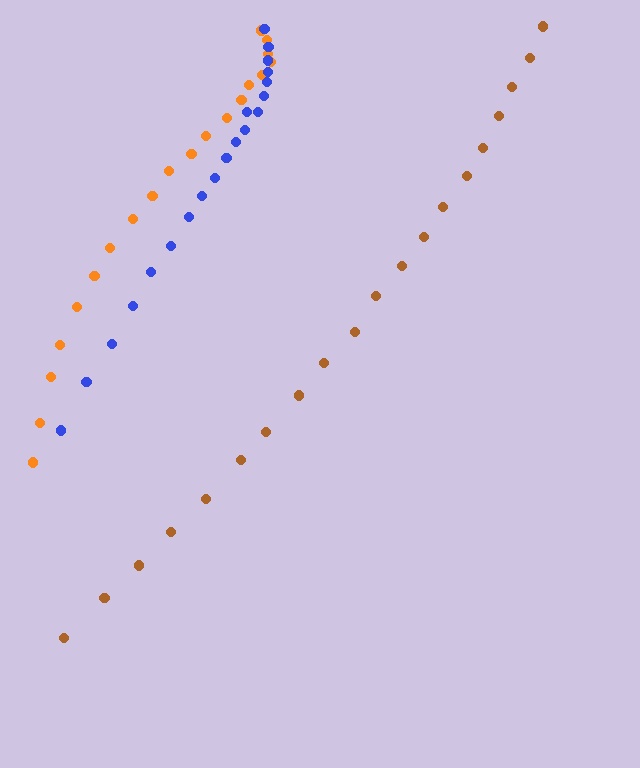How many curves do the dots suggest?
There are 3 distinct paths.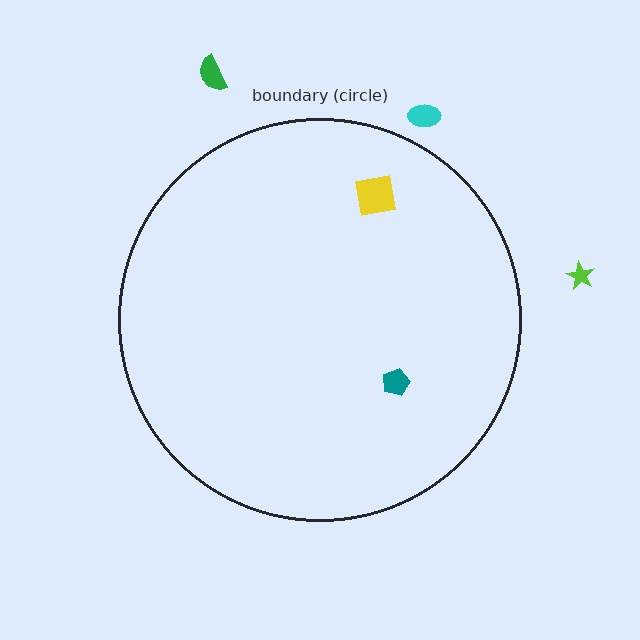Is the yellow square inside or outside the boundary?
Inside.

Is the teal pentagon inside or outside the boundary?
Inside.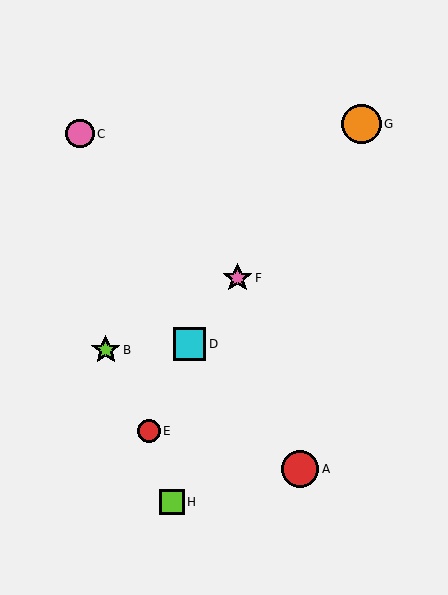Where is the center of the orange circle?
The center of the orange circle is at (362, 124).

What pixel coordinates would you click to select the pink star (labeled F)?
Click at (237, 278) to select the pink star F.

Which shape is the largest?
The orange circle (labeled G) is the largest.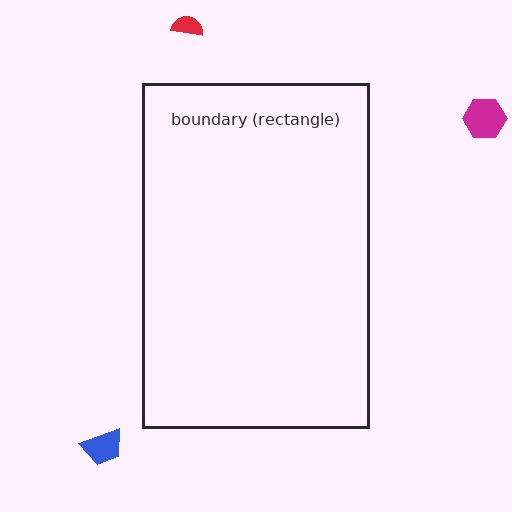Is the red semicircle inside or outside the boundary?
Outside.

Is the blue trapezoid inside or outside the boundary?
Outside.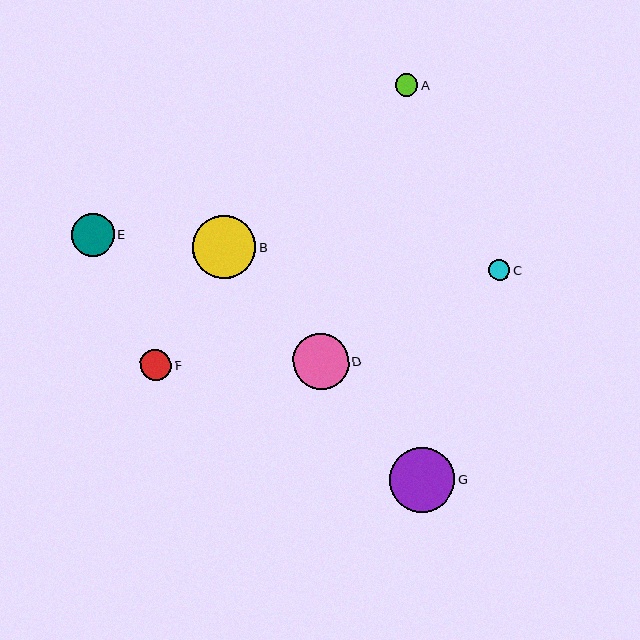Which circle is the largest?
Circle G is the largest with a size of approximately 65 pixels.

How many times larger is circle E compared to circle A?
Circle E is approximately 1.9 times the size of circle A.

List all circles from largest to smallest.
From largest to smallest: G, B, D, E, F, A, C.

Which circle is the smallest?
Circle C is the smallest with a size of approximately 21 pixels.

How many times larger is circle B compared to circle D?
Circle B is approximately 1.1 times the size of circle D.